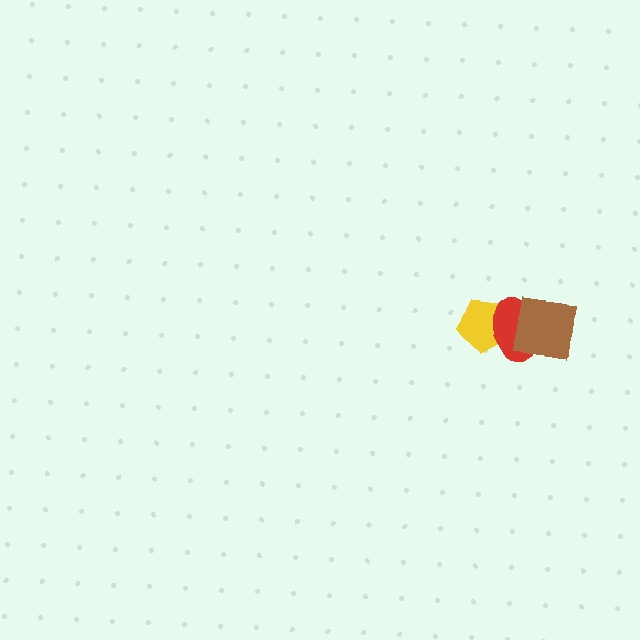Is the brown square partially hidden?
No, no other shape covers it.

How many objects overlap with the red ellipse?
2 objects overlap with the red ellipse.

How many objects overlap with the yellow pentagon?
2 objects overlap with the yellow pentagon.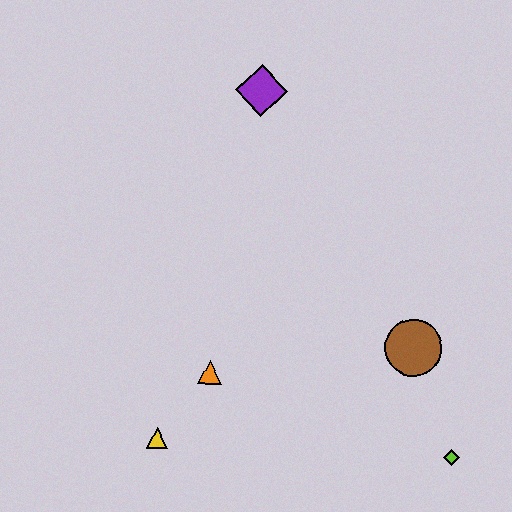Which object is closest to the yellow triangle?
The orange triangle is closest to the yellow triangle.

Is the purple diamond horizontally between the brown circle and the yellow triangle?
Yes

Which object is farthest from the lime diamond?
The purple diamond is farthest from the lime diamond.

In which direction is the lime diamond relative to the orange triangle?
The lime diamond is to the right of the orange triangle.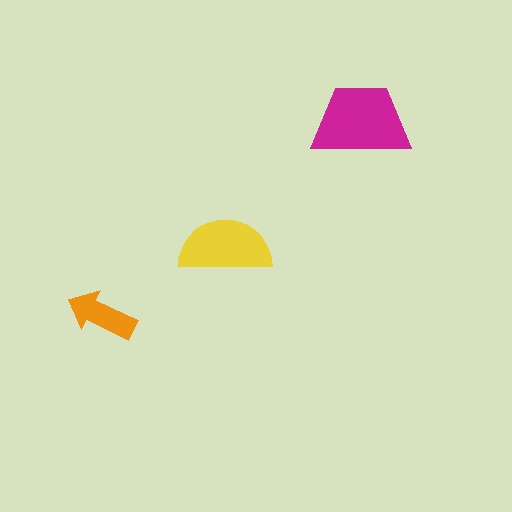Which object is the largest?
The magenta trapezoid.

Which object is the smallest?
The orange arrow.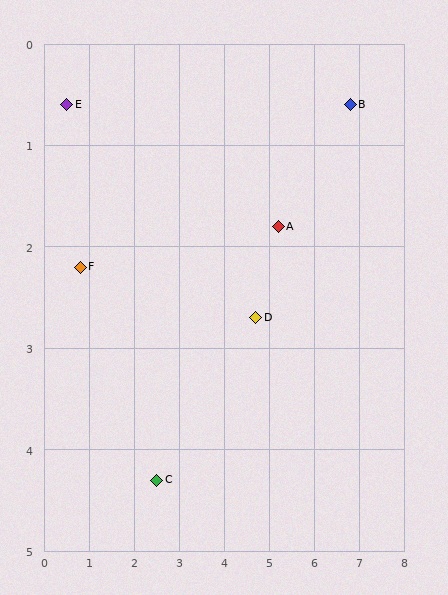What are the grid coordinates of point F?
Point F is at approximately (0.8, 2.2).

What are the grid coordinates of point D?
Point D is at approximately (4.7, 2.7).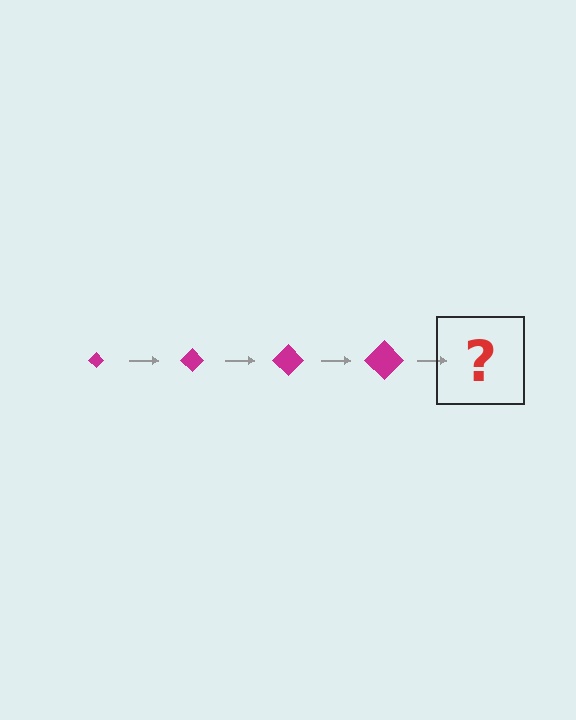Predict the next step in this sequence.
The next step is a magenta diamond, larger than the previous one.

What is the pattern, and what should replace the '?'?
The pattern is that the diamond gets progressively larger each step. The '?' should be a magenta diamond, larger than the previous one.